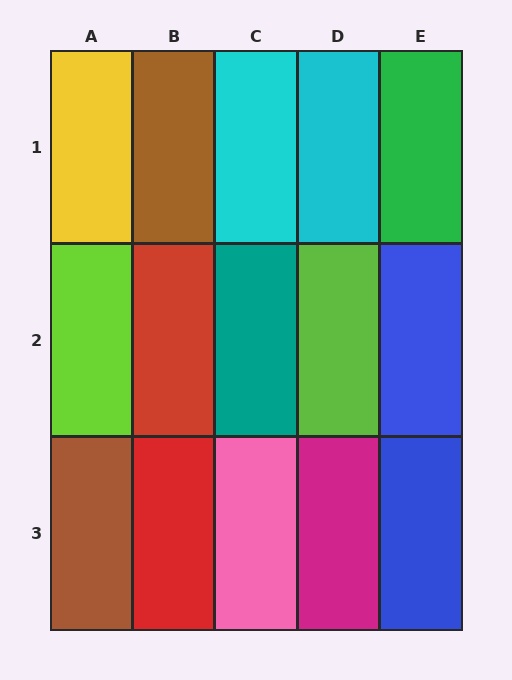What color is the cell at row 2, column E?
Blue.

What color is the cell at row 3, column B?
Red.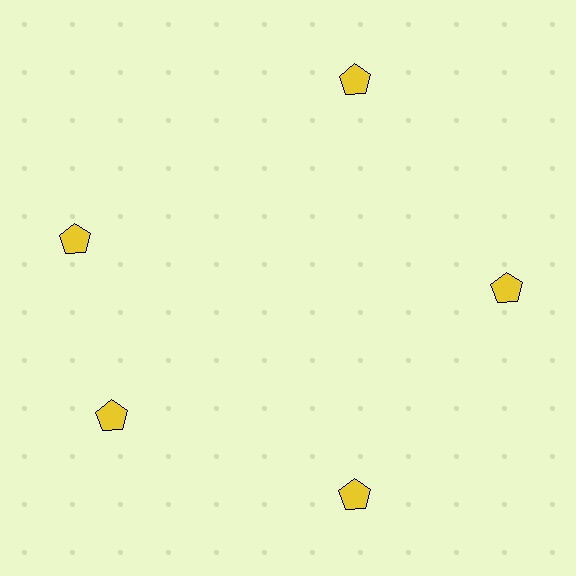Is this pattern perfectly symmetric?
No. The 5 yellow pentagons are arranged in a ring, but one element near the 10 o'clock position is rotated out of alignment along the ring, breaking the 5-fold rotational symmetry.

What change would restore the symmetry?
The symmetry would be restored by rotating it back into even spacing with its neighbors so that all 5 pentagons sit at equal angles and equal distance from the center.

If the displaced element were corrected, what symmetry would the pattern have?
It would have 5-fold rotational symmetry — the pattern would map onto itself every 72 degrees.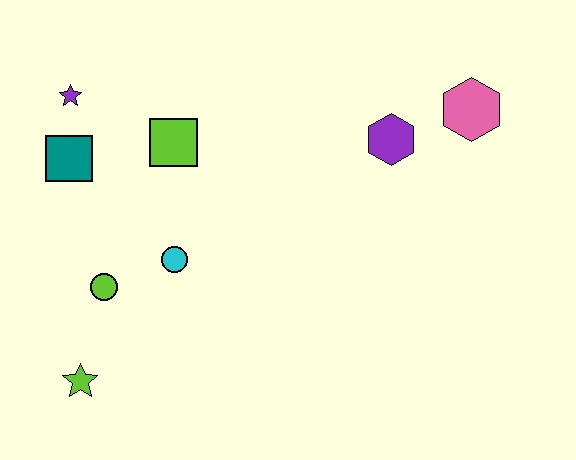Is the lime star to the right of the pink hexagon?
No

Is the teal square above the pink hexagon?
No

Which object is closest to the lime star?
The lime circle is closest to the lime star.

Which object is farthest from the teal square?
The pink hexagon is farthest from the teal square.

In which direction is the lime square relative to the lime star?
The lime square is above the lime star.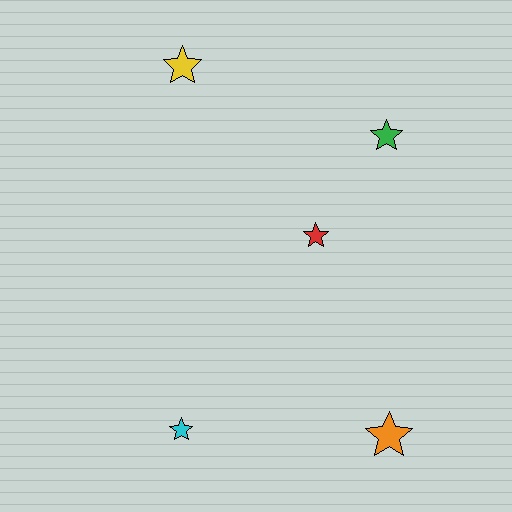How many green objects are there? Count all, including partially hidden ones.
There is 1 green object.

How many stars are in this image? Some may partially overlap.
There are 5 stars.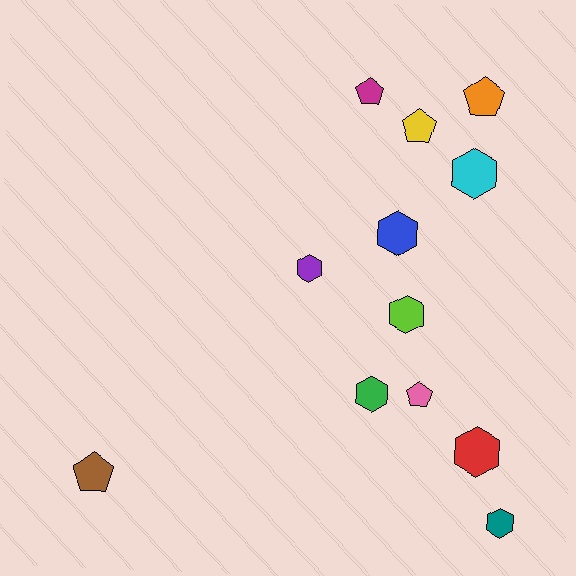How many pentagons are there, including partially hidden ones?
There are 5 pentagons.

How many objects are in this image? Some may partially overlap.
There are 12 objects.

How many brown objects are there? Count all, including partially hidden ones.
There is 1 brown object.